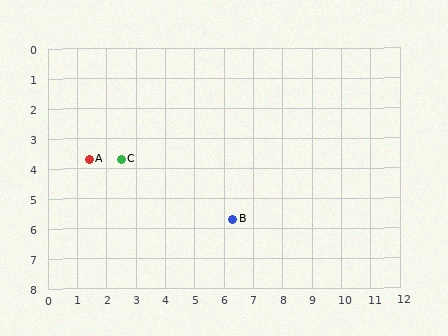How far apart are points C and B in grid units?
Points C and B are about 4.3 grid units apart.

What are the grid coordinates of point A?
Point A is at approximately (1.4, 3.7).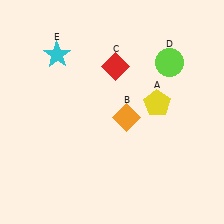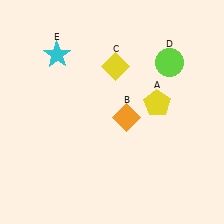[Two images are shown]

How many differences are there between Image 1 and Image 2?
There is 1 difference between the two images.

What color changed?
The diamond (C) changed from red in Image 1 to yellow in Image 2.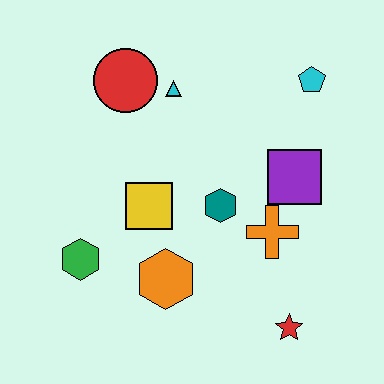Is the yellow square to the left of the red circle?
No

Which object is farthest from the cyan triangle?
The red star is farthest from the cyan triangle.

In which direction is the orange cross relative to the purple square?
The orange cross is below the purple square.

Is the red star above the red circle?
No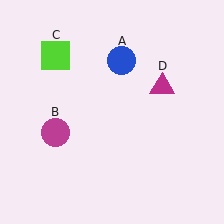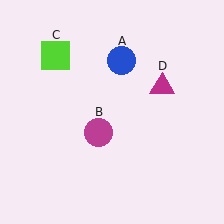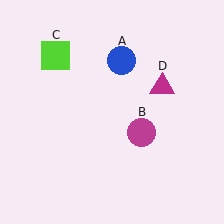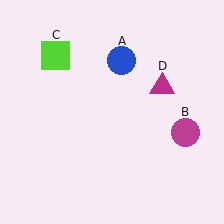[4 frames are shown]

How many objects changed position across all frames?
1 object changed position: magenta circle (object B).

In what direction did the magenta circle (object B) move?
The magenta circle (object B) moved right.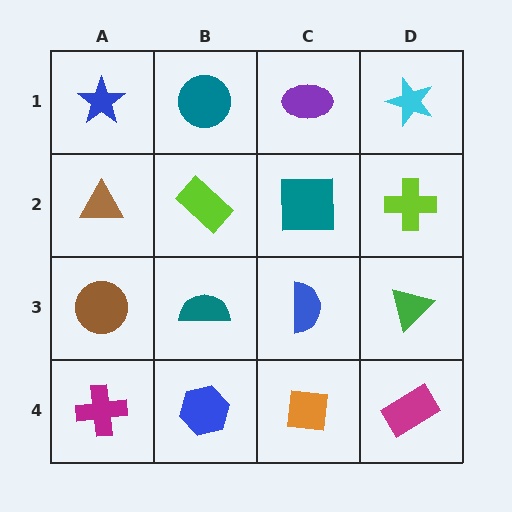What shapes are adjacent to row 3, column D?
A lime cross (row 2, column D), a magenta rectangle (row 4, column D), a blue semicircle (row 3, column C).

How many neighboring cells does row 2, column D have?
3.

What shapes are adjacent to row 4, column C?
A blue semicircle (row 3, column C), a blue hexagon (row 4, column B), a magenta rectangle (row 4, column D).